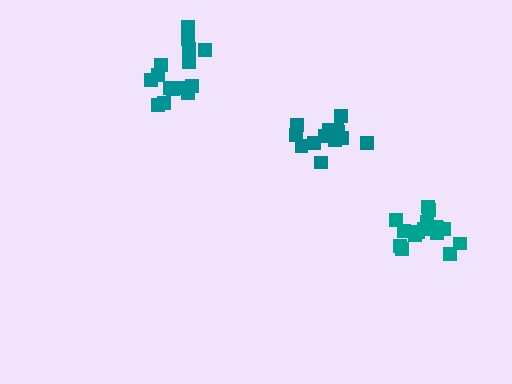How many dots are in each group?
Group 1: 16 dots, Group 2: 15 dots, Group 3: 13 dots (44 total).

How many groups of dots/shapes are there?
There are 3 groups.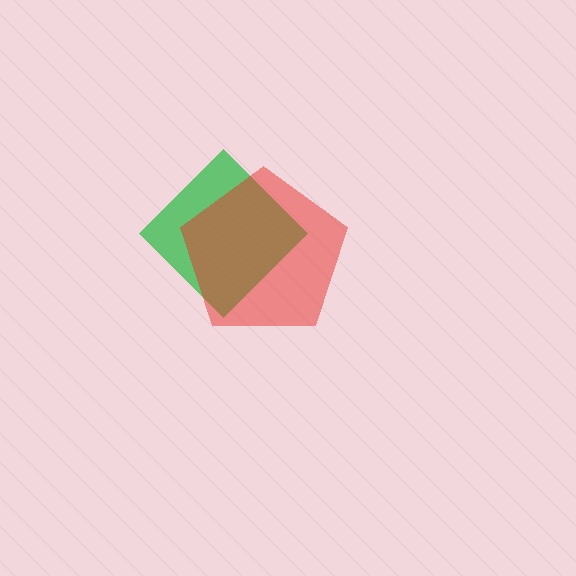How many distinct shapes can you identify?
There are 2 distinct shapes: a green diamond, a red pentagon.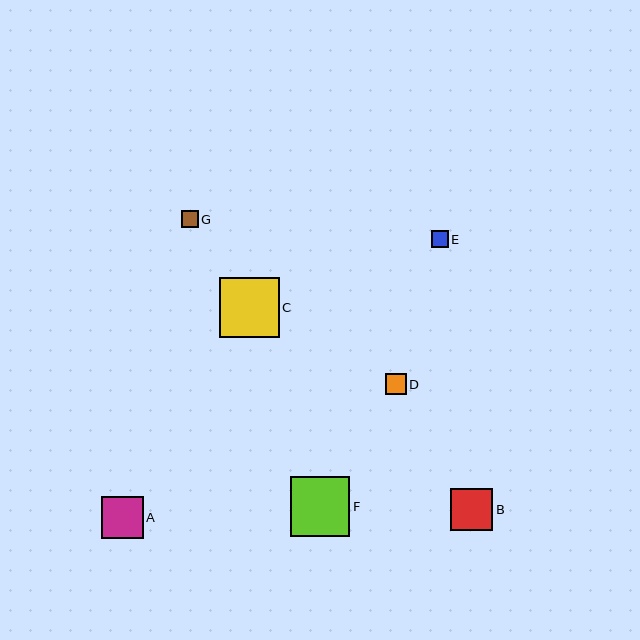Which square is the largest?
Square F is the largest with a size of approximately 60 pixels.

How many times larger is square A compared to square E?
Square A is approximately 2.5 times the size of square E.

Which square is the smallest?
Square E is the smallest with a size of approximately 17 pixels.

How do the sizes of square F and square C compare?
Square F and square C are approximately the same size.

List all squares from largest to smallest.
From largest to smallest: F, C, B, A, D, G, E.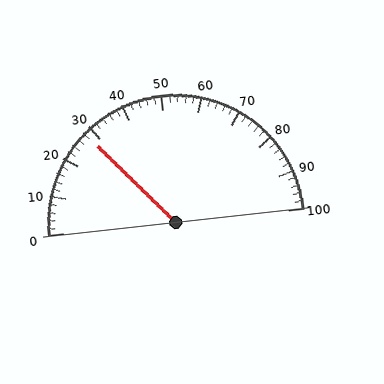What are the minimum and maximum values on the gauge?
The gauge ranges from 0 to 100.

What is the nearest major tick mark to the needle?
The nearest major tick mark is 30.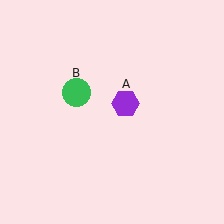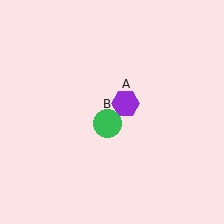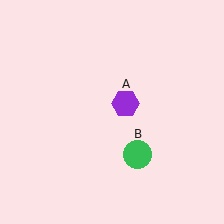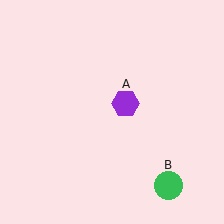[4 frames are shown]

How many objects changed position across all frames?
1 object changed position: green circle (object B).